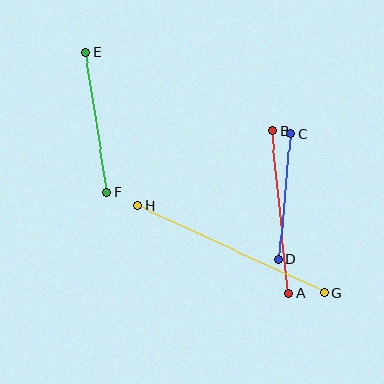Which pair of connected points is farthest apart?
Points G and H are farthest apart.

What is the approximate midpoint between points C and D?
The midpoint is at approximately (284, 196) pixels.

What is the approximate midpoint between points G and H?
The midpoint is at approximately (231, 249) pixels.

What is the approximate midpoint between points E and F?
The midpoint is at approximately (96, 122) pixels.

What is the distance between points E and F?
The distance is approximately 142 pixels.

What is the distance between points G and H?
The distance is approximately 205 pixels.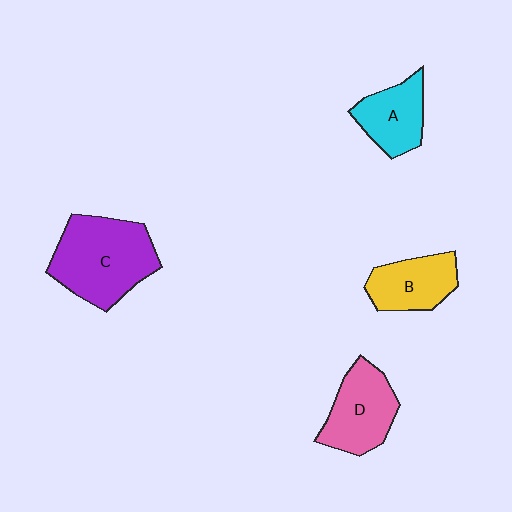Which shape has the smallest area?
Shape A (cyan).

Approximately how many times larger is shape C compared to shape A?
Approximately 1.8 times.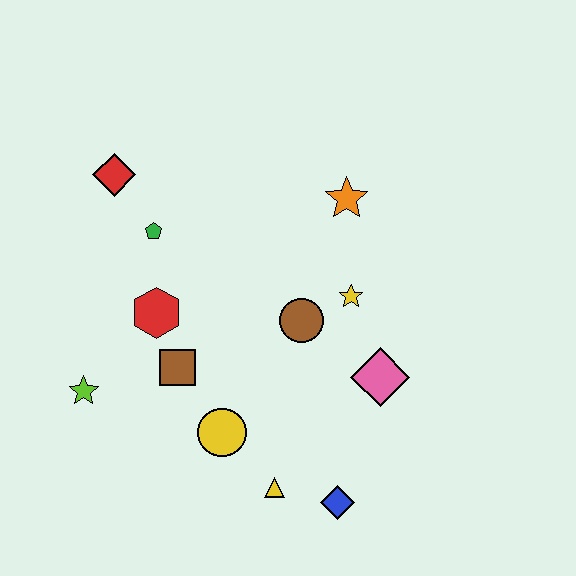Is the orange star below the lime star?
No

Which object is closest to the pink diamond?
The yellow star is closest to the pink diamond.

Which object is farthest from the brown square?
The orange star is farthest from the brown square.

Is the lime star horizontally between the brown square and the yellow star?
No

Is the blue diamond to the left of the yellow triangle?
No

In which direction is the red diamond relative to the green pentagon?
The red diamond is above the green pentagon.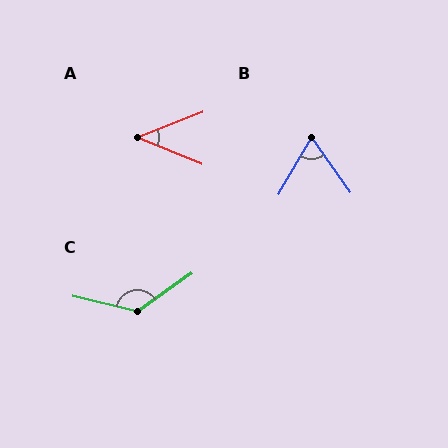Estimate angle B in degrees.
Approximately 66 degrees.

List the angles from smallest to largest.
A (44°), B (66°), C (131°).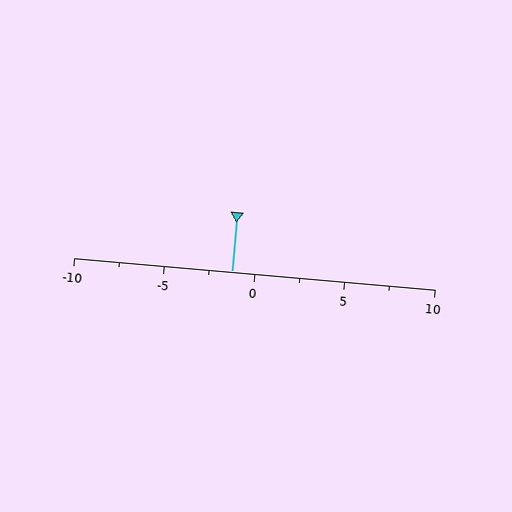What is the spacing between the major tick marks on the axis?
The major ticks are spaced 5 apart.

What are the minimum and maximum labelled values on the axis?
The axis runs from -10 to 10.